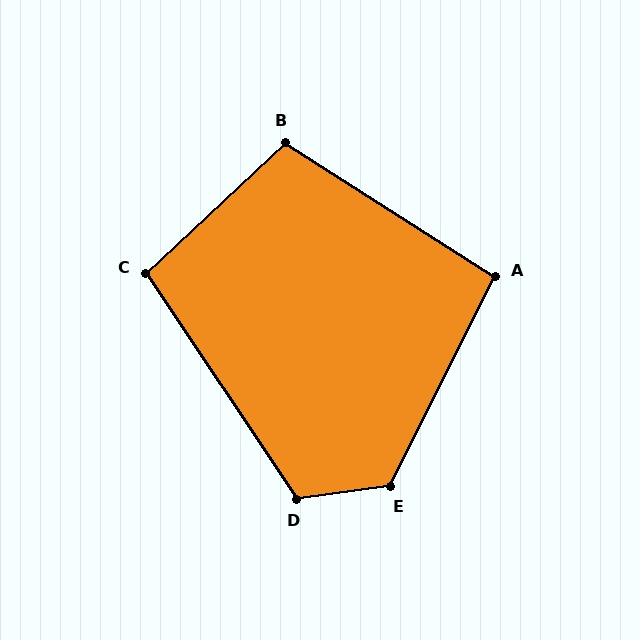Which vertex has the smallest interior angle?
A, at approximately 96 degrees.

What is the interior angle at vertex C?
Approximately 99 degrees (obtuse).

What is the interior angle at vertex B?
Approximately 104 degrees (obtuse).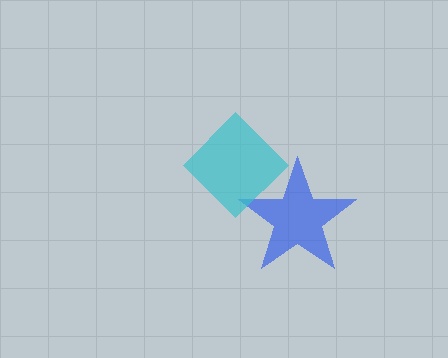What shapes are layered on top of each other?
The layered shapes are: a blue star, a cyan diamond.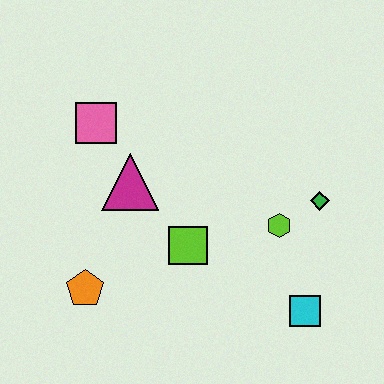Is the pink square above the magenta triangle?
Yes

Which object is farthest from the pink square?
The cyan square is farthest from the pink square.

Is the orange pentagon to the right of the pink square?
No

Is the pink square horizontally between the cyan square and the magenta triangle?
No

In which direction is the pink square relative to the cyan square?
The pink square is to the left of the cyan square.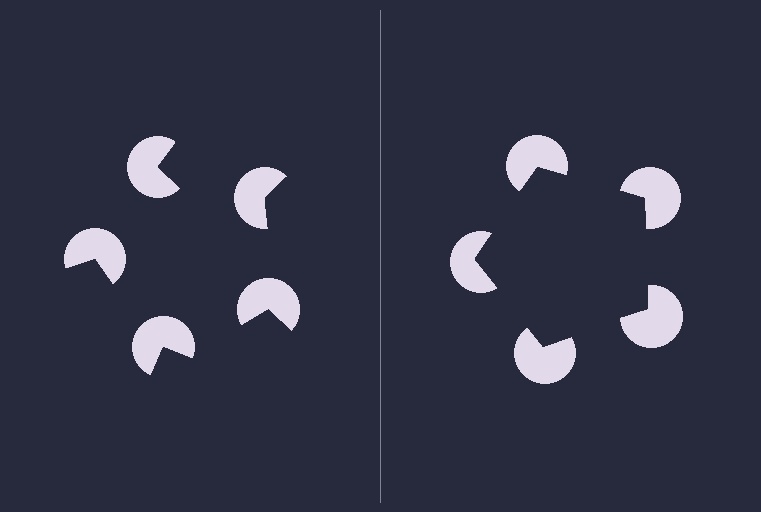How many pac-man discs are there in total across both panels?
10 — 5 on each side.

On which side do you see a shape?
An illusory pentagon appears on the right side. On the left side the wedge cuts are rotated, so no coherent shape forms.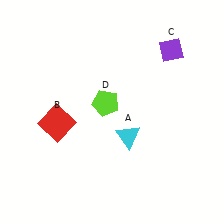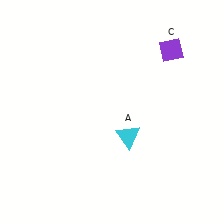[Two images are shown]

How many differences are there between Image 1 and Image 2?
There are 2 differences between the two images.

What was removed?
The lime pentagon (D), the red square (B) were removed in Image 2.